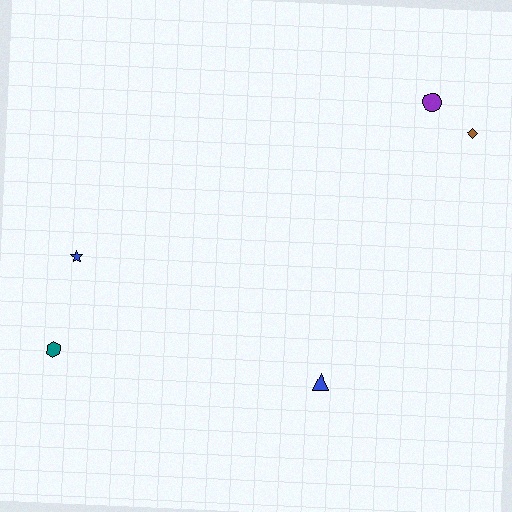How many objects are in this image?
There are 5 objects.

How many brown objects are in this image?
There is 1 brown object.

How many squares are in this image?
There are no squares.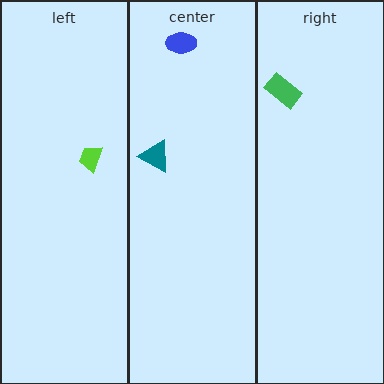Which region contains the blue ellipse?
The center region.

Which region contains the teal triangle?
The center region.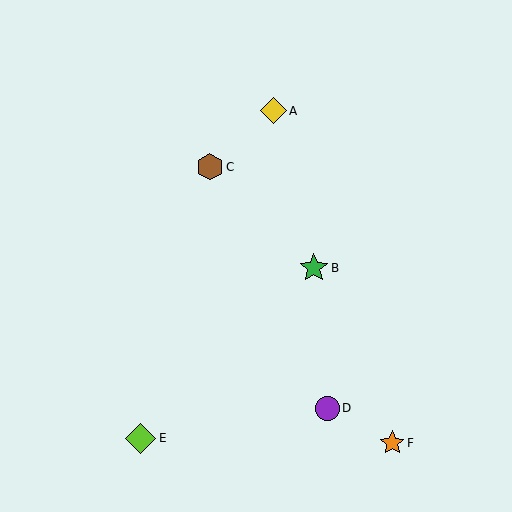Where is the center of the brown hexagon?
The center of the brown hexagon is at (210, 167).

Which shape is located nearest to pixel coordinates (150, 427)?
The lime diamond (labeled E) at (140, 439) is nearest to that location.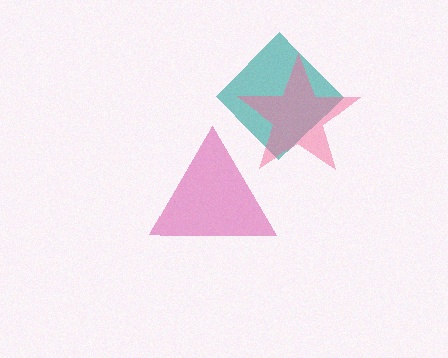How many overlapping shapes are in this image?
There are 3 overlapping shapes in the image.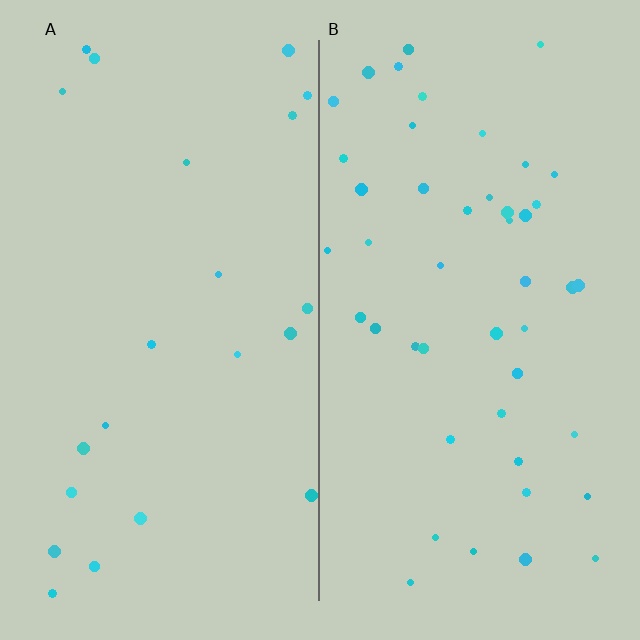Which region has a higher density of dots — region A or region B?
B (the right).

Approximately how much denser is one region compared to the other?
Approximately 2.0× — region B over region A.